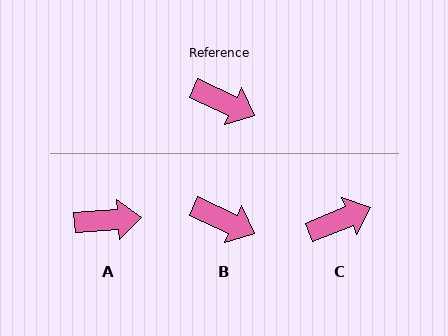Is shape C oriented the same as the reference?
No, it is off by about 47 degrees.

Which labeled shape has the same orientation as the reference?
B.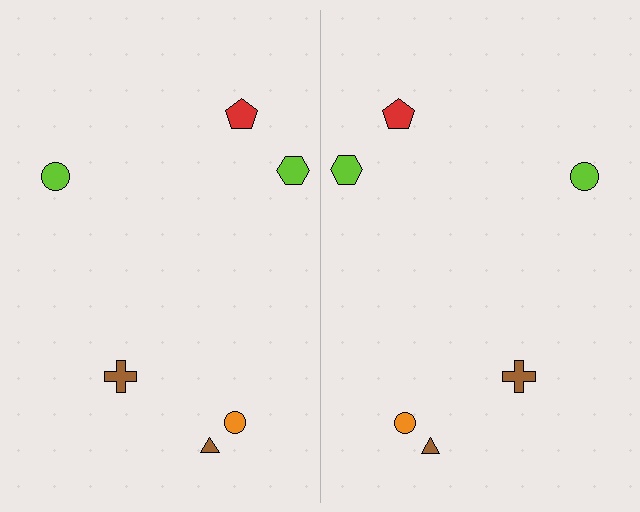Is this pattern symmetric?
Yes, this pattern has bilateral (reflection) symmetry.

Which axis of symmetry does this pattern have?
The pattern has a vertical axis of symmetry running through the center of the image.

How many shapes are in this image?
There are 12 shapes in this image.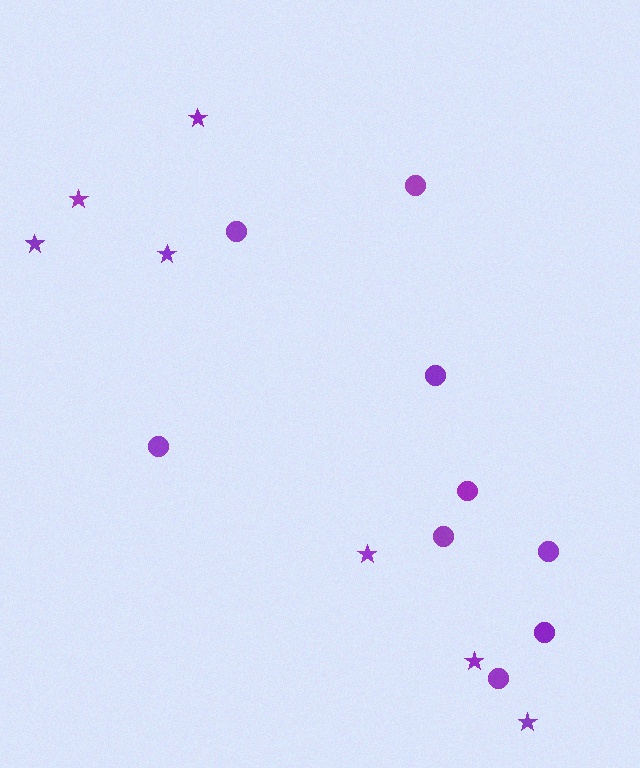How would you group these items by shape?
There are 2 groups: one group of circles (9) and one group of stars (7).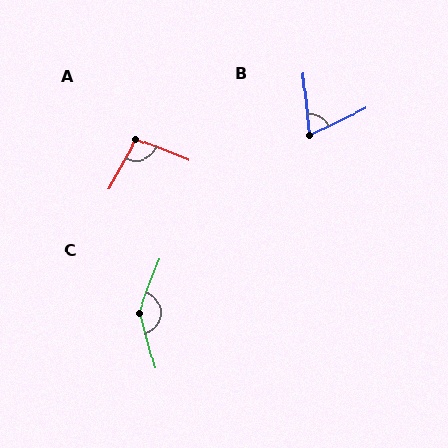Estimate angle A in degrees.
Approximately 97 degrees.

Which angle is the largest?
C, at approximately 143 degrees.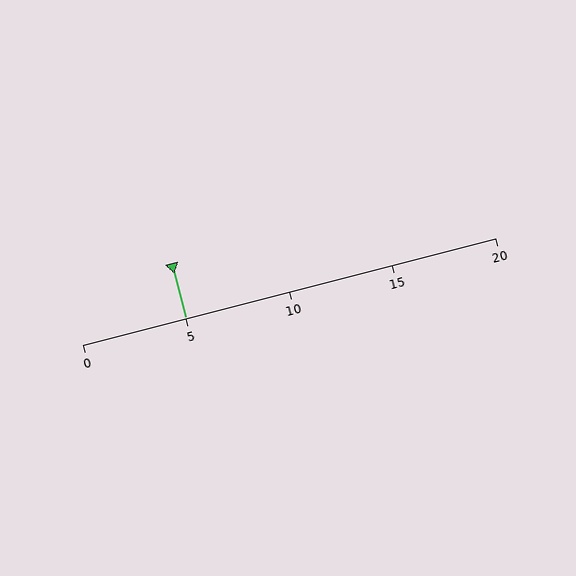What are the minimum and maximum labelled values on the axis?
The axis runs from 0 to 20.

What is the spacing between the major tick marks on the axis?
The major ticks are spaced 5 apart.